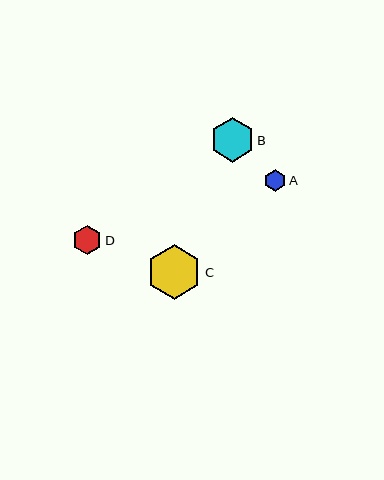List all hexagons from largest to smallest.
From largest to smallest: C, B, D, A.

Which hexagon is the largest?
Hexagon C is the largest with a size of approximately 54 pixels.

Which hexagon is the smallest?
Hexagon A is the smallest with a size of approximately 21 pixels.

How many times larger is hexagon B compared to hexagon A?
Hexagon B is approximately 2.1 times the size of hexagon A.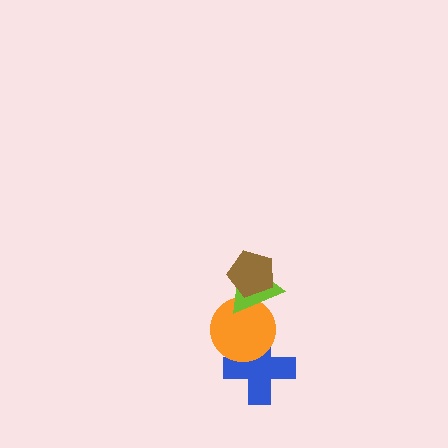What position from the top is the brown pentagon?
The brown pentagon is 1st from the top.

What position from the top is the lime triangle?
The lime triangle is 2nd from the top.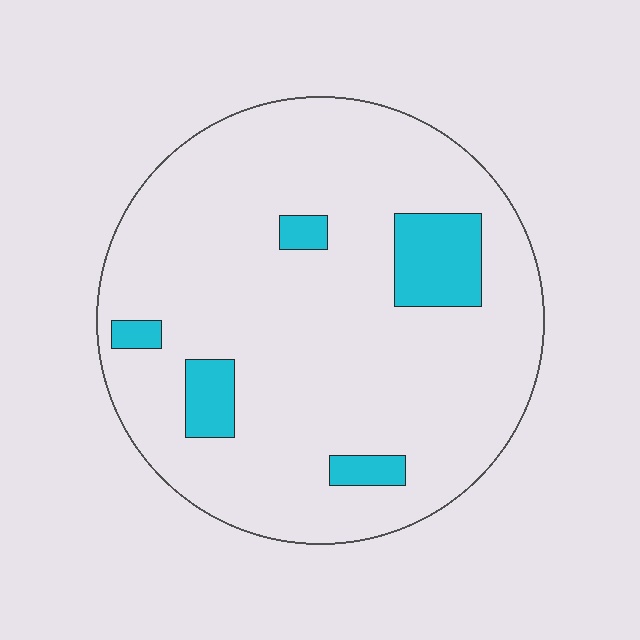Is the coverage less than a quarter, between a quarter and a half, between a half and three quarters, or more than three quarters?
Less than a quarter.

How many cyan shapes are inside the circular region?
5.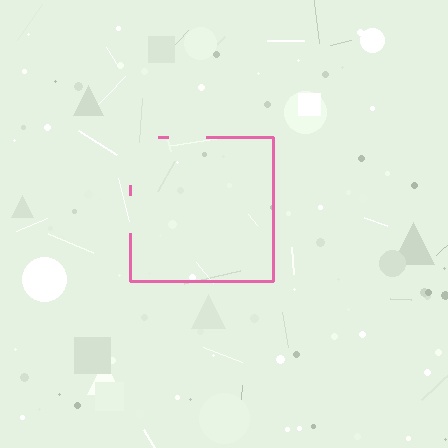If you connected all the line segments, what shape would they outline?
They would outline a square.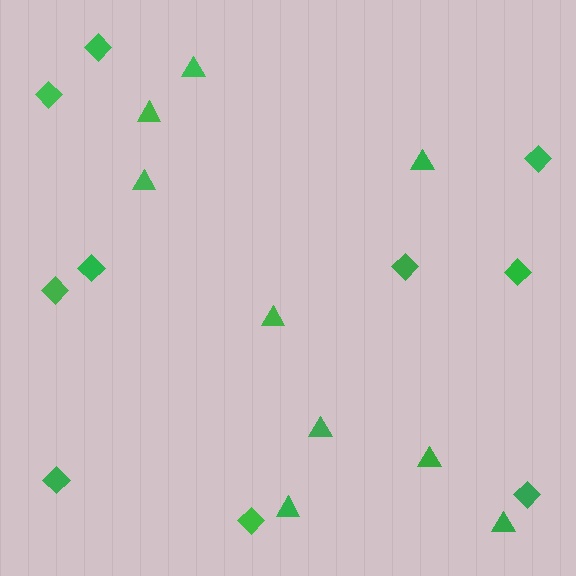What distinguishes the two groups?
There are 2 groups: one group of triangles (9) and one group of diamonds (10).